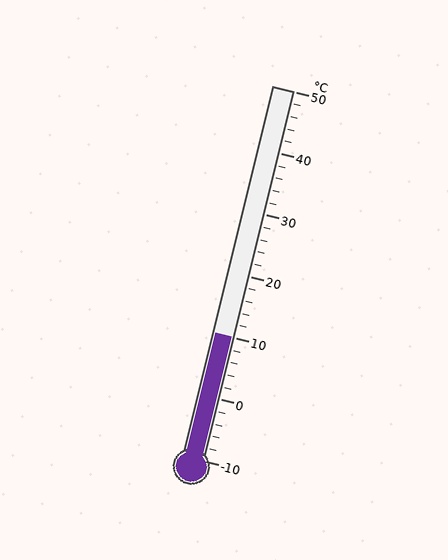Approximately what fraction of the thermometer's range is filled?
The thermometer is filled to approximately 35% of its range.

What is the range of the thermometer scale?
The thermometer scale ranges from -10°C to 50°C.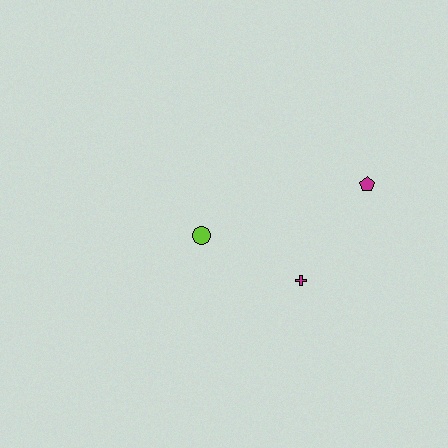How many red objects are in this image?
There are no red objects.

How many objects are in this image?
There are 3 objects.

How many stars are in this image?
There are no stars.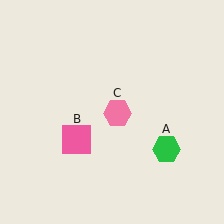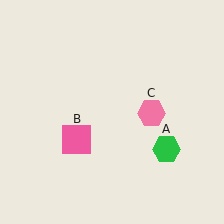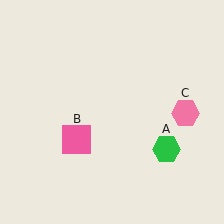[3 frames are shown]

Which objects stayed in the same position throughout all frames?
Green hexagon (object A) and pink square (object B) remained stationary.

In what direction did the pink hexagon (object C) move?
The pink hexagon (object C) moved right.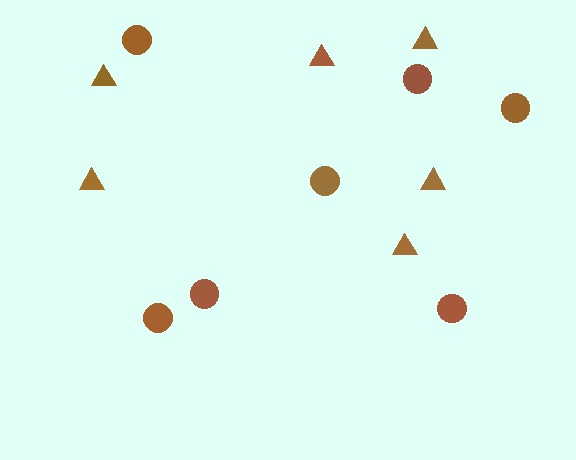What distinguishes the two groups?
There are 2 groups: one group of triangles (6) and one group of circles (7).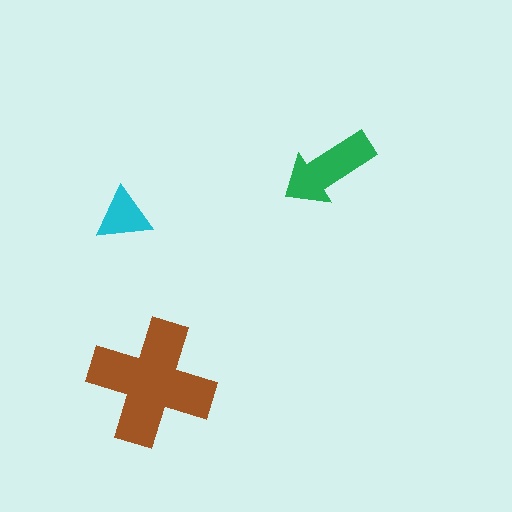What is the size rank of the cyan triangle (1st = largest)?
3rd.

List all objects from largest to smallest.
The brown cross, the green arrow, the cyan triangle.